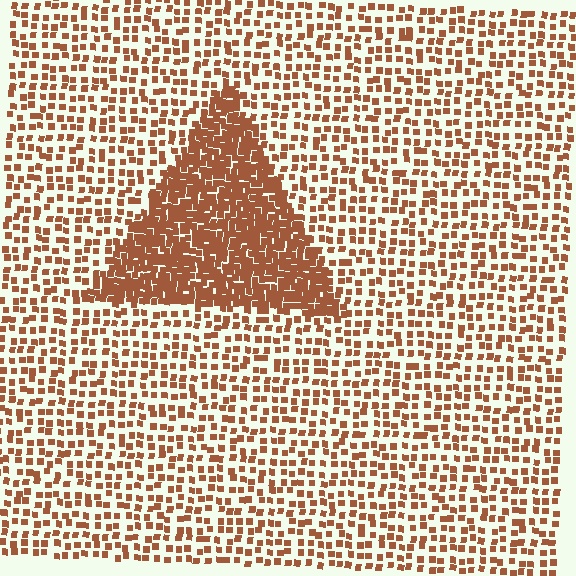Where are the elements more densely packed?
The elements are more densely packed inside the triangle boundary.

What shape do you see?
I see a triangle.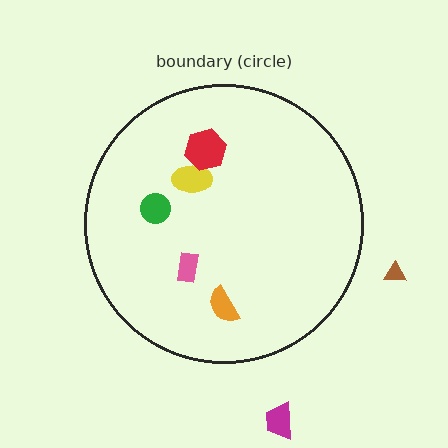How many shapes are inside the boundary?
5 inside, 2 outside.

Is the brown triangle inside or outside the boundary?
Outside.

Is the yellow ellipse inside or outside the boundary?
Inside.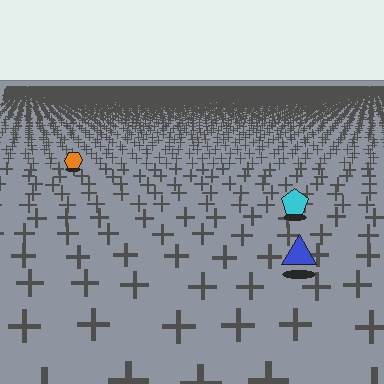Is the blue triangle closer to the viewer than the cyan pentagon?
Yes. The blue triangle is closer — you can tell from the texture gradient: the ground texture is coarser near it.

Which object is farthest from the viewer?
The orange hexagon is farthest from the viewer. It appears smaller and the ground texture around it is denser.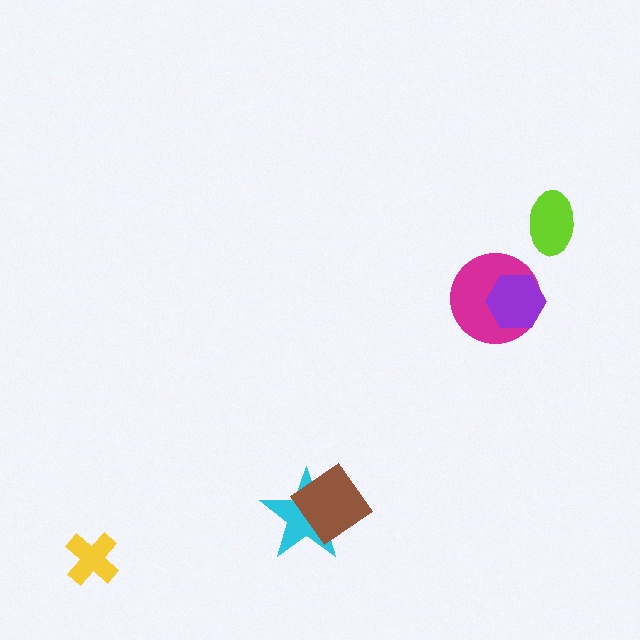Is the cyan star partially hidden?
Yes, it is partially covered by another shape.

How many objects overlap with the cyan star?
1 object overlaps with the cyan star.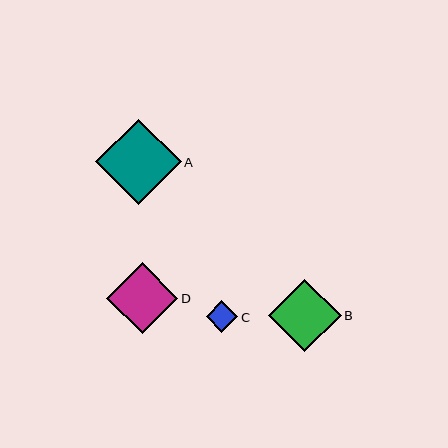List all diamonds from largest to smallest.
From largest to smallest: A, B, D, C.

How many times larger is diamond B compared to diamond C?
Diamond B is approximately 2.3 times the size of diamond C.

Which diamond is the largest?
Diamond A is the largest with a size of approximately 85 pixels.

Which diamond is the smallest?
Diamond C is the smallest with a size of approximately 31 pixels.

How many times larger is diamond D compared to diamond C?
Diamond D is approximately 2.3 times the size of diamond C.